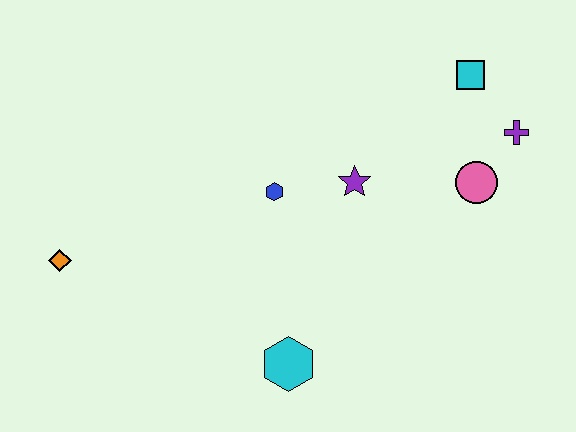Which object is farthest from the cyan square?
The orange diamond is farthest from the cyan square.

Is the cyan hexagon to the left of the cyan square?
Yes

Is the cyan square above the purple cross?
Yes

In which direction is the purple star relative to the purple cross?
The purple star is to the left of the purple cross.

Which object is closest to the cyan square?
The purple cross is closest to the cyan square.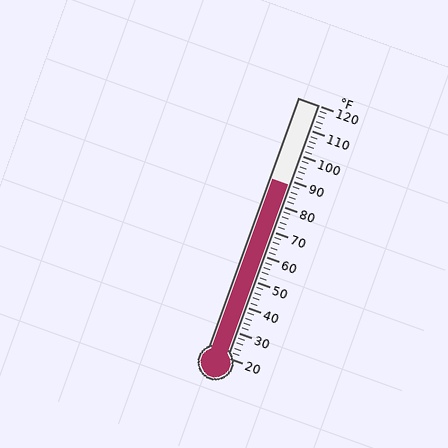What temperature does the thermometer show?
The thermometer shows approximately 88°F.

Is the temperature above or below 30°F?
The temperature is above 30°F.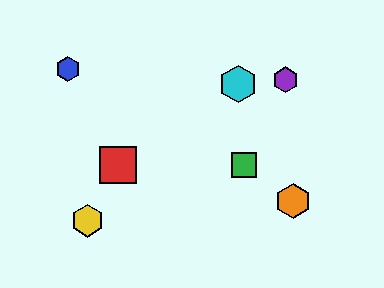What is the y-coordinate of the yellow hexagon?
The yellow hexagon is at y≈221.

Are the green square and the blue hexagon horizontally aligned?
No, the green square is at y≈165 and the blue hexagon is at y≈69.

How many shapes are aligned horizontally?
2 shapes (the red square, the green square) are aligned horizontally.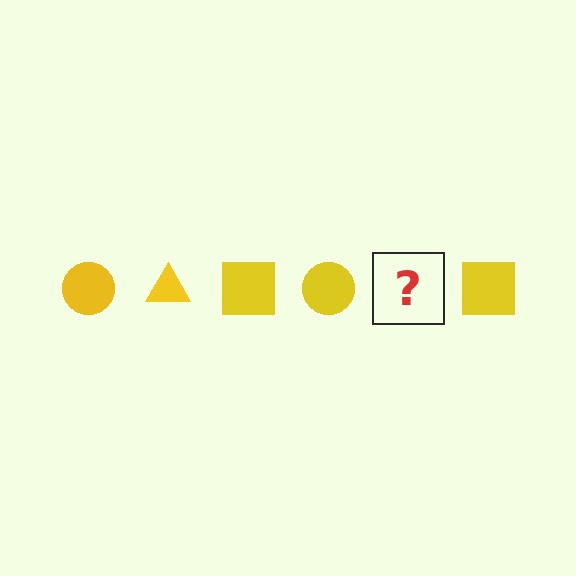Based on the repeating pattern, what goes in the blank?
The blank should be a yellow triangle.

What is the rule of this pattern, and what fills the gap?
The rule is that the pattern cycles through circle, triangle, square shapes in yellow. The gap should be filled with a yellow triangle.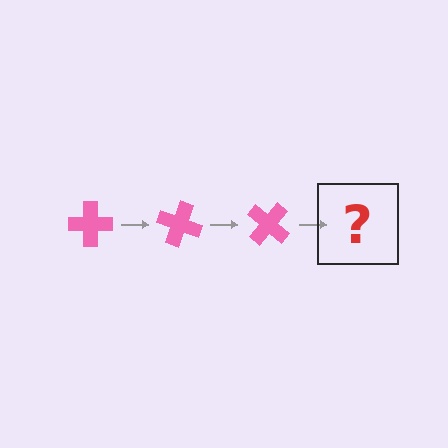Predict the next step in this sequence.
The next step is a pink cross rotated 60 degrees.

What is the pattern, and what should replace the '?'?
The pattern is that the cross rotates 20 degrees each step. The '?' should be a pink cross rotated 60 degrees.